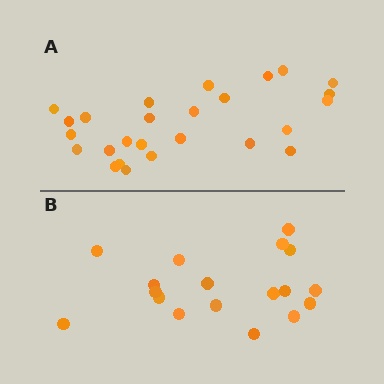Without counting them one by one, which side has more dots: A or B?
Region A (the top region) has more dots.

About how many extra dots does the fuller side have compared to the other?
Region A has roughly 8 or so more dots than region B.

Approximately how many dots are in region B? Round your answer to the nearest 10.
About 20 dots. (The exact count is 18, which rounds to 20.)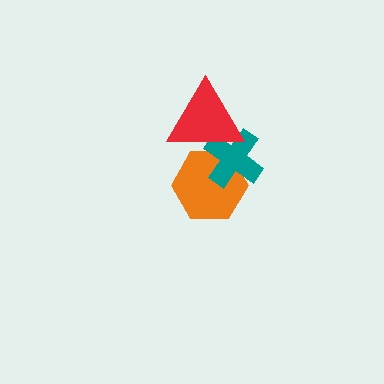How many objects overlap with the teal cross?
2 objects overlap with the teal cross.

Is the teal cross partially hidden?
Yes, it is partially covered by another shape.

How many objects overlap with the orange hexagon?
2 objects overlap with the orange hexagon.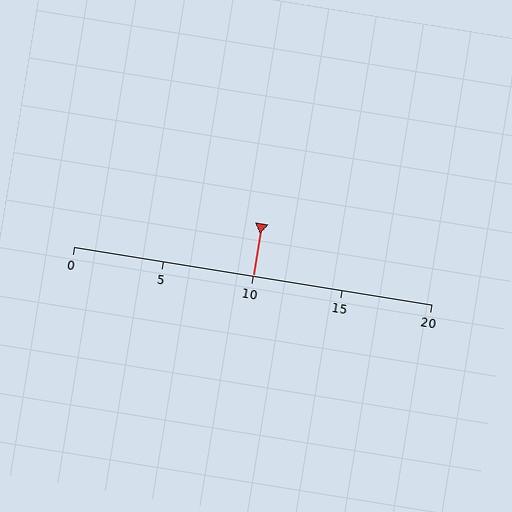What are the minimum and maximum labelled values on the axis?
The axis runs from 0 to 20.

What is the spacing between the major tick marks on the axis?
The major ticks are spaced 5 apart.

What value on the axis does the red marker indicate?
The marker indicates approximately 10.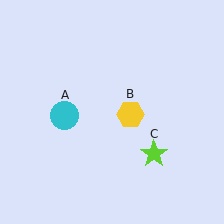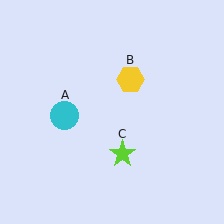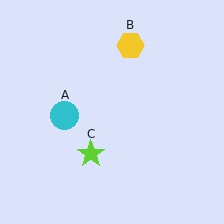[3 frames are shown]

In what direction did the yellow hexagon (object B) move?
The yellow hexagon (object B) moved up.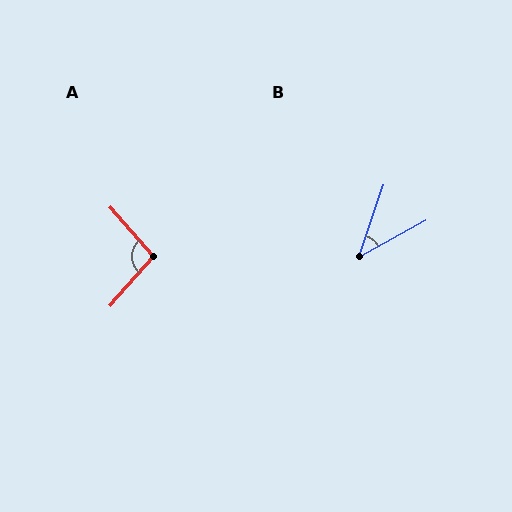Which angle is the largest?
A, at approximately 97 degrees.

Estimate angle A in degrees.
Approximately 97 degrees.